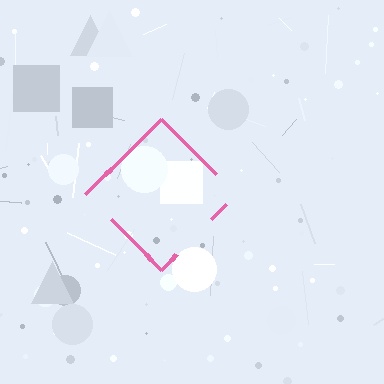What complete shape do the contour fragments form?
The contour fragments form a diamond.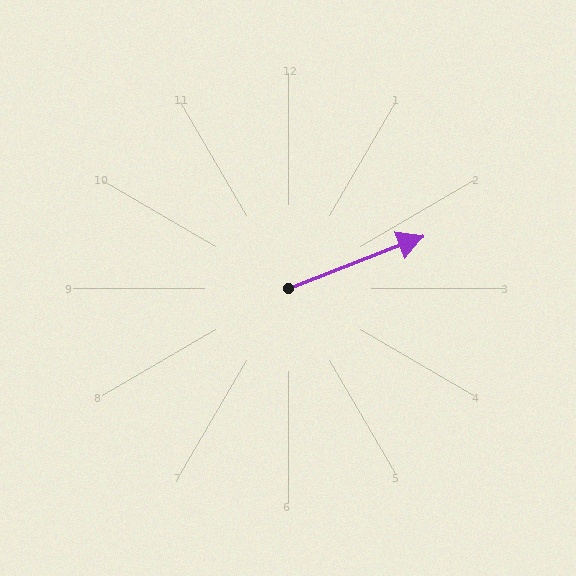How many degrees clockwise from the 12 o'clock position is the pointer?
Approximately 69 degrees.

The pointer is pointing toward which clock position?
Roughly 2 o'clock.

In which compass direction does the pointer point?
East.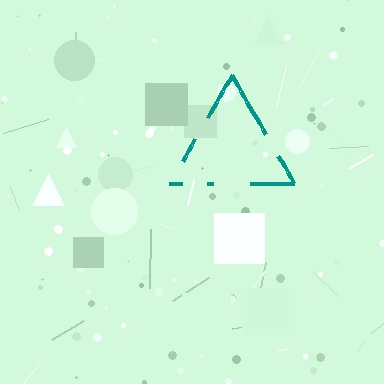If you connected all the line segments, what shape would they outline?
They would outline a triangle.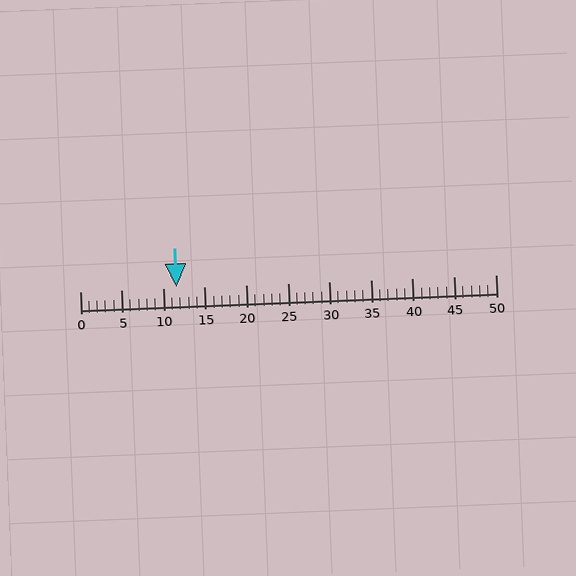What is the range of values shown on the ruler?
The ruler shows values from 0 to 50.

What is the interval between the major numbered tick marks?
The major tick marks are spaced 5 units apart.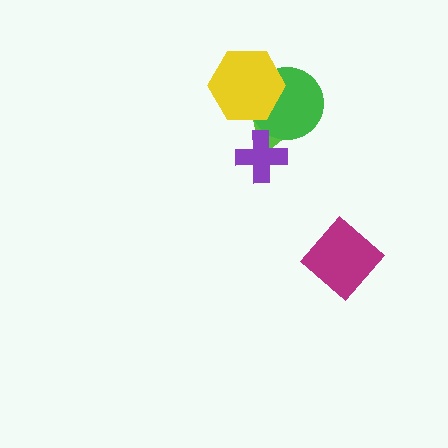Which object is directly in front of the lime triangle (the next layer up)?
The green circle is directly in front of the lime triangle.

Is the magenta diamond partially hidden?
No, no other shape covers it.